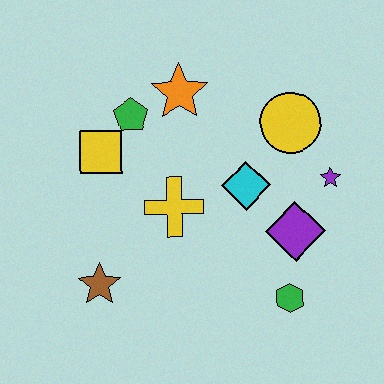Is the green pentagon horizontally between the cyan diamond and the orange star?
No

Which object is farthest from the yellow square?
The green hexagon is farthest from the yellow square.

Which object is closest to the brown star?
The yellow cross is closest to the brown star.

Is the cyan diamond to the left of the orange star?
No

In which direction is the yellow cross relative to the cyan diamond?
The yellow cross is to the left of the cyan diamond.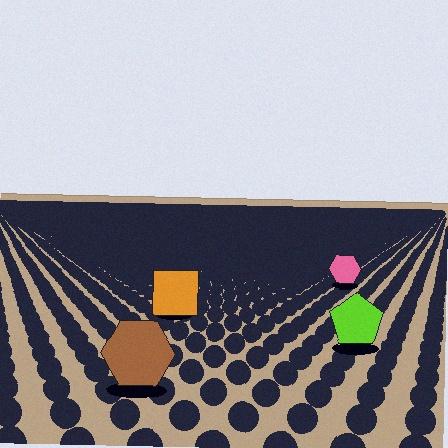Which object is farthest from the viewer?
The pink hexagon is farthest from the viewer. It appears smaller and the ground texture around it is denser.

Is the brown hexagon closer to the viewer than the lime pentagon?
Yes. The brown hexagon is closer — you can tell from the texture gradient: the ground texture is coarser near it.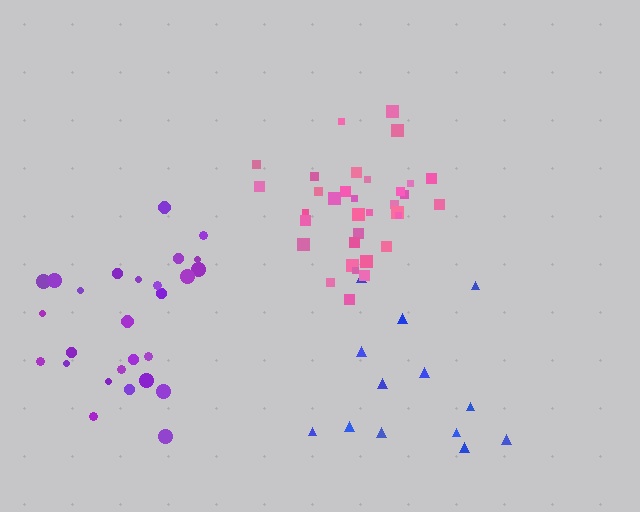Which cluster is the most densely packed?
Pink.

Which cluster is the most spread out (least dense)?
Blue.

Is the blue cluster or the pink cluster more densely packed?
Pink.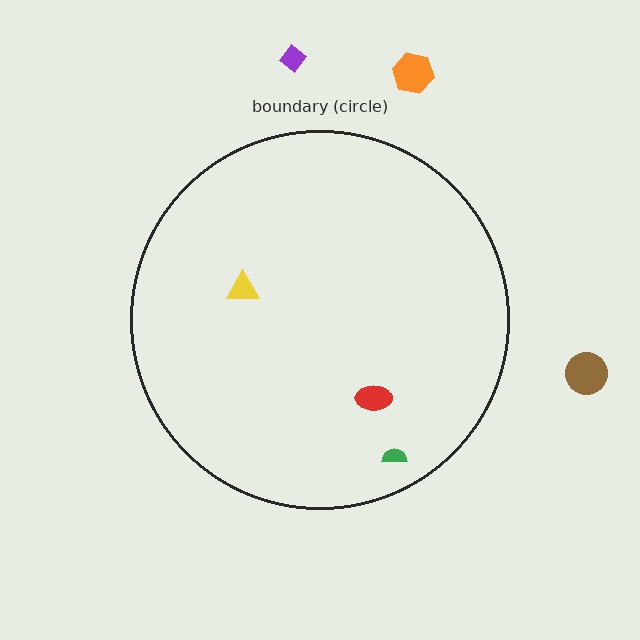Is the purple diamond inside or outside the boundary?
Outside.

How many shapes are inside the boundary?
3 inside, 3 outside.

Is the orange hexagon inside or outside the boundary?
Outside.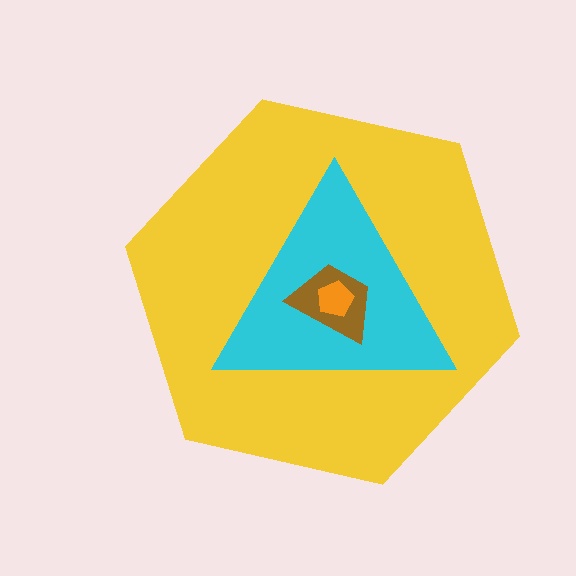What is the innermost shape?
The orange pentagon.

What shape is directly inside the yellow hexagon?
The cyan triangle.